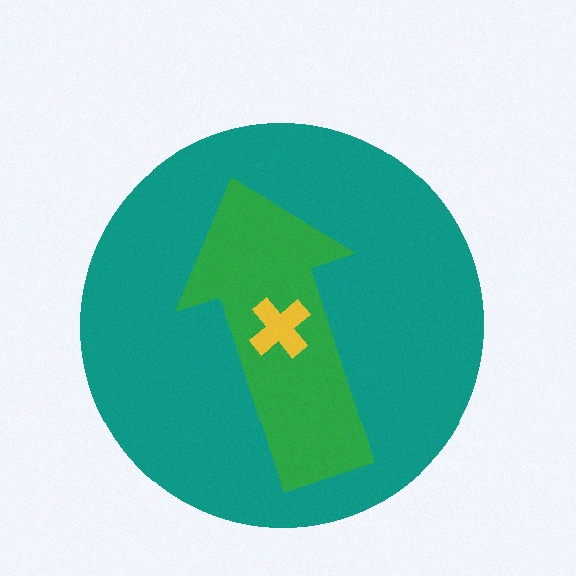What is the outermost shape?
The teal circle.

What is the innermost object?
The yellow cross.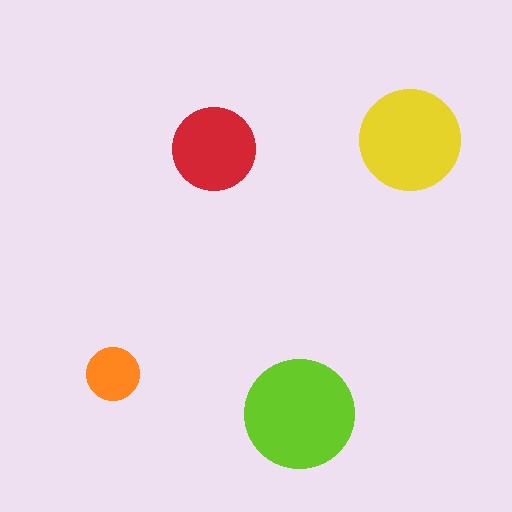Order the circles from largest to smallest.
the lime one, the yellow one, the red one, the orange one.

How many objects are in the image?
There are 4 objects in the image.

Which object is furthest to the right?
The yellow circle is rightmost.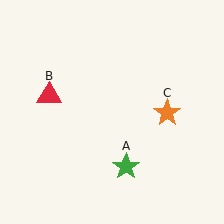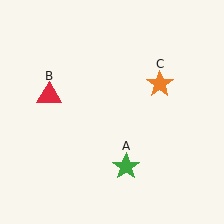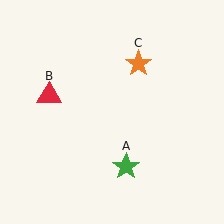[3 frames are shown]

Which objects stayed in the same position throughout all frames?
Green star (object A) and red triangle (object B) remained stationary.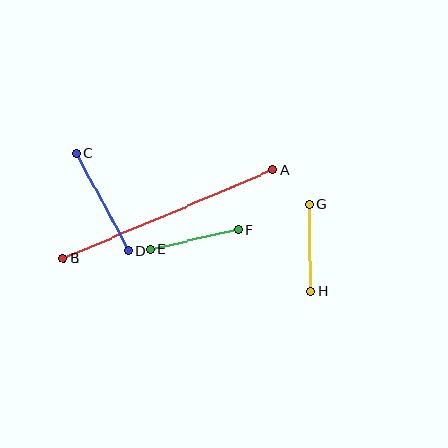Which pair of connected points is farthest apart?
Points A and B are farthest apart.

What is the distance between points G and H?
The distance is approximately 87 pixels.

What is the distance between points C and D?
The distance is approximately 111 pixels.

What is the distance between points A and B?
The distance is approximately 228 pixels.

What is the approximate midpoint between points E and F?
The midpoint is at approximately (194, 239) pixels.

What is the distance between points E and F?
The distance is approximately 90 pixels.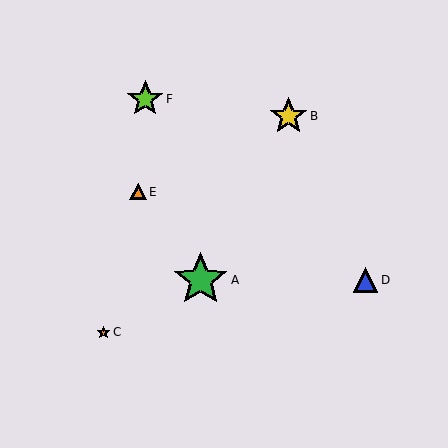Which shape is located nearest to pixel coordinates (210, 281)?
The green star (labeled A) at (201, 280) is nearest to that location.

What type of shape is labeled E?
Shape E is an orange triangle.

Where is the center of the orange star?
The center of the orange star is at (104, 332).